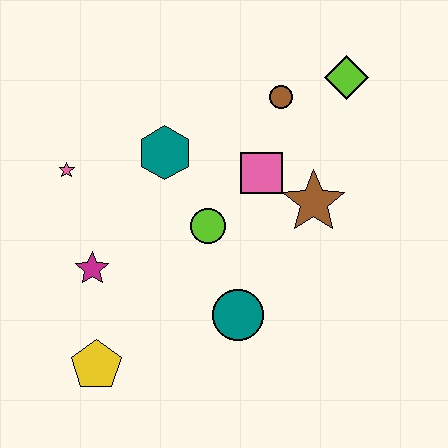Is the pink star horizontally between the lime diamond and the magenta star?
No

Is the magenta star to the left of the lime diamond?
Yes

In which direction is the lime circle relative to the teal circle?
The lime circle is above the teal circle.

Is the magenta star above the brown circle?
No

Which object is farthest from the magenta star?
The lime diamond is farthest from the magenta star.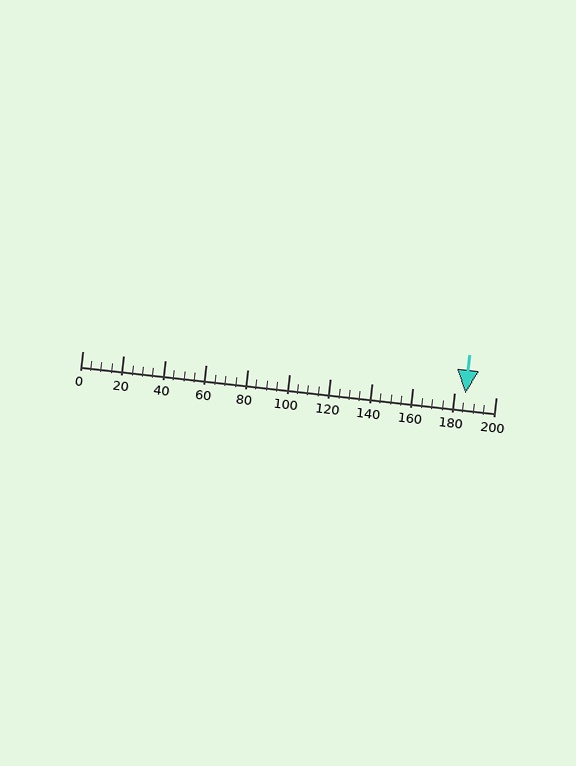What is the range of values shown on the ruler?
The ruler shows values from 0 to 200.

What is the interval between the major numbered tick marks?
The major tick marks are spaced 20 units apart.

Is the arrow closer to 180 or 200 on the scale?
The arrow is closer to 180.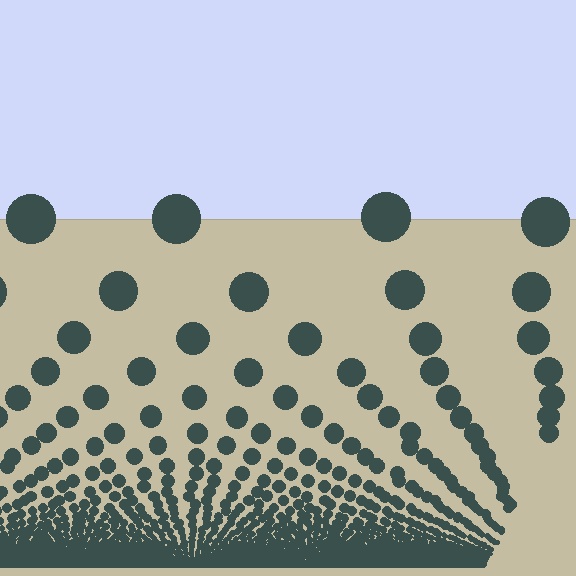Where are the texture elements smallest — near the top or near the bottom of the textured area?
Near the bottom.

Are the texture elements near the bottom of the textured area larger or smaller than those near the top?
Smaller. The gradient is inverted — elements near the bottom are smaller and denser.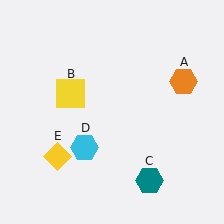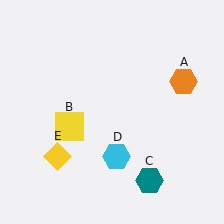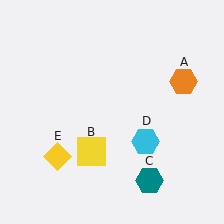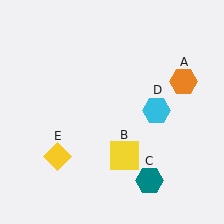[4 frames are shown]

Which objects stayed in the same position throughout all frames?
Orange hexagon (object A) and teal hexagon (object C) and yellow diamond (object E) remained stationary.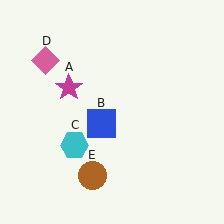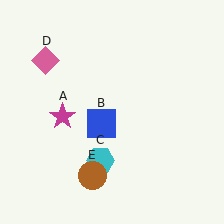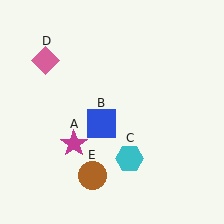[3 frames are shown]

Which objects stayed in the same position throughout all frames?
Blue square (object B) and pink diamond (object D) and brown circle (object E) remained stationary.